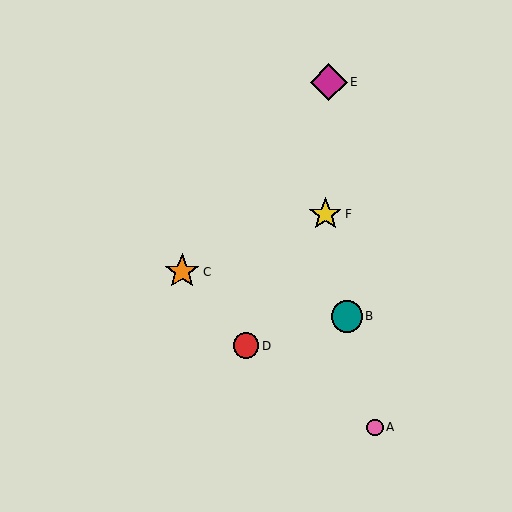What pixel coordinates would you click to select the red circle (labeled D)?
Click at (246, 346) to select the red circle D.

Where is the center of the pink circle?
The center of the pink circle is at (375, 427).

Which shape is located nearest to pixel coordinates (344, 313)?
The teal circle (labeled B) at (347, 316) is nearest to that location.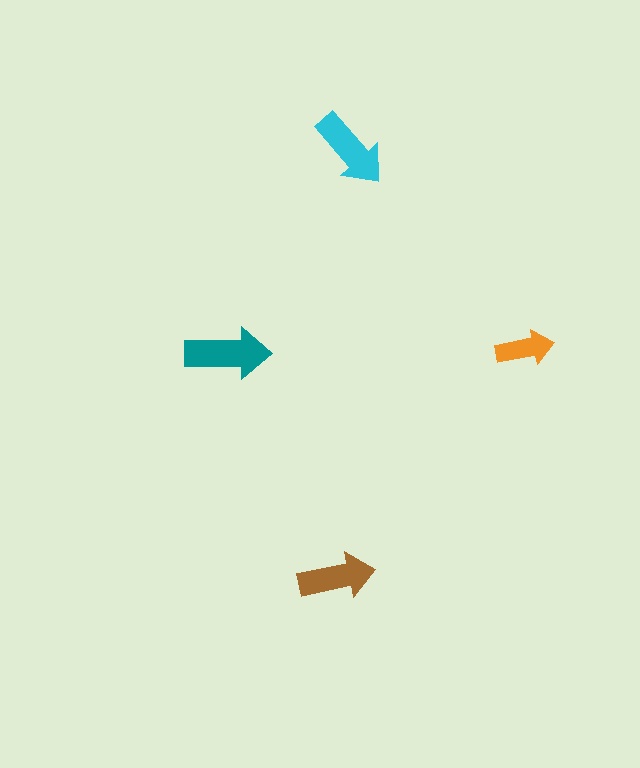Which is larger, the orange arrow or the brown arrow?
The brown one.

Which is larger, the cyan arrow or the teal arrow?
The teal one.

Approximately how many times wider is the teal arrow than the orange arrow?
About 1.5 times wider.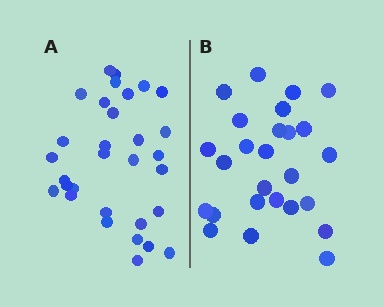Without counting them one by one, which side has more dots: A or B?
Region A (the left region) has more dots.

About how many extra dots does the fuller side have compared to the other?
Region A has about 5 more dots than region B.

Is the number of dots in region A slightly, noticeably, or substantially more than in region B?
Region A has only slightly more — the two regions are fairly close. The ratio is roughly 1.2 to 1.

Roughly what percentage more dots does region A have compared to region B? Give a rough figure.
About 20% more.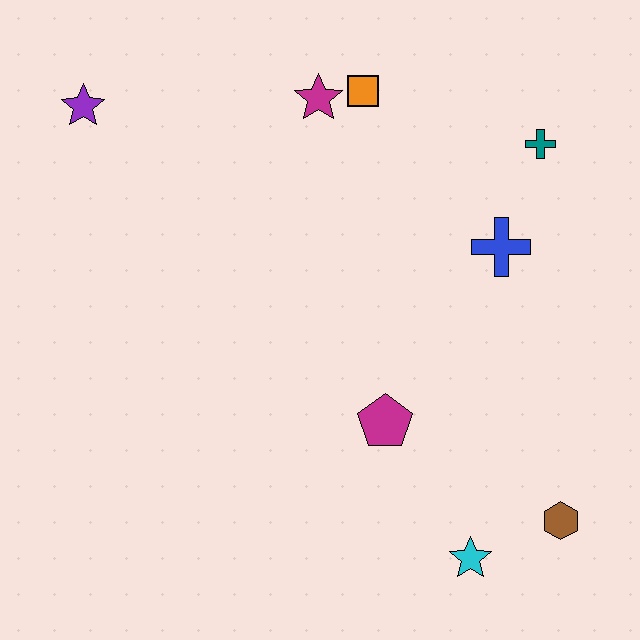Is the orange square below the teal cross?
No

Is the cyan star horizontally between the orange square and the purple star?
No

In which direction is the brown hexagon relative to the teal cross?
The brown hexagon is below the teal cross.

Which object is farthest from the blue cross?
The purple star is farthest from the blue cross.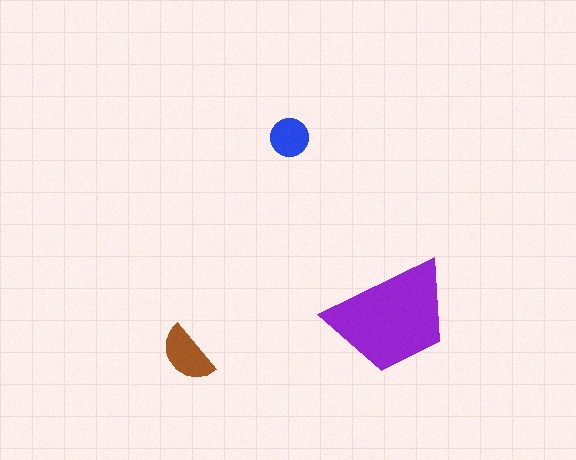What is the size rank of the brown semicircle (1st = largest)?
2nd.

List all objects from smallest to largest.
The blue circle, the brown semicircle, the purple trapezoid.